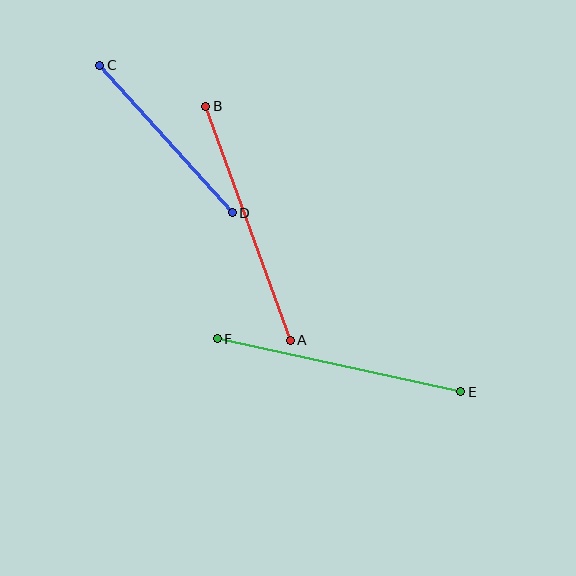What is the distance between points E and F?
The distance is approximately 249 pixels.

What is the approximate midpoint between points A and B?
The midpoint is at approximately (248, 223) pixels.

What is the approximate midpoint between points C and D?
The midpoint is at approximately (166, 139) pixels.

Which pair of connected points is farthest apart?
Points E and F are farthest apart.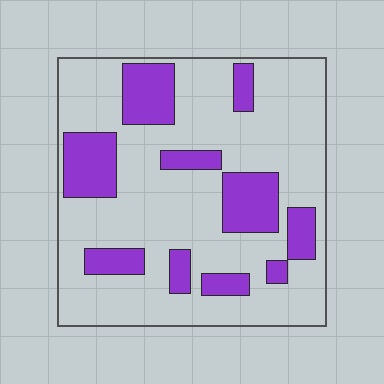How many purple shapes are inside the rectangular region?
10.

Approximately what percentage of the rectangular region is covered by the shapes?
Approximately 25%.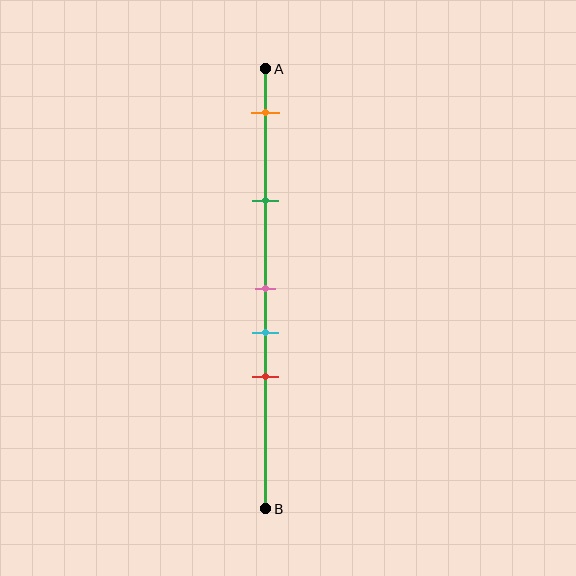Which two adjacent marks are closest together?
The pink and cyan marks are the closest adjacent pair.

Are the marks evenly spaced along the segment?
No, the marks are not evenly spaced.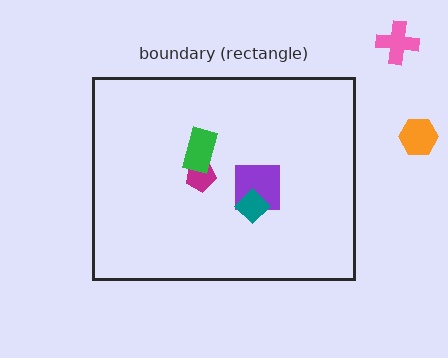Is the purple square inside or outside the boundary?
Inside.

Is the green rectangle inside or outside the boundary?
Inside.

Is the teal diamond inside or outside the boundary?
Inside.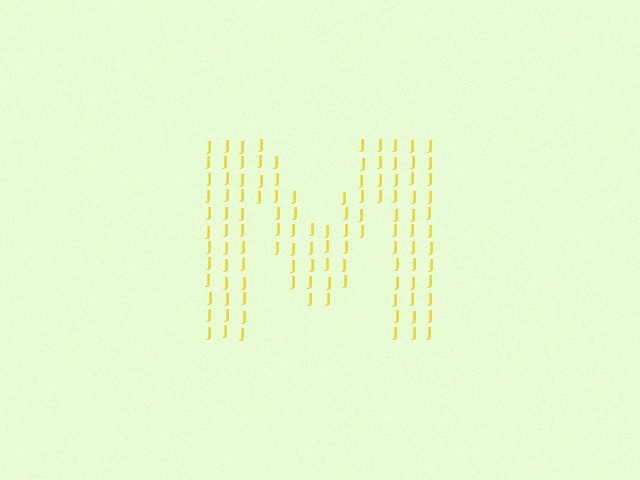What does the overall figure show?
The overall figure shows the letter M.